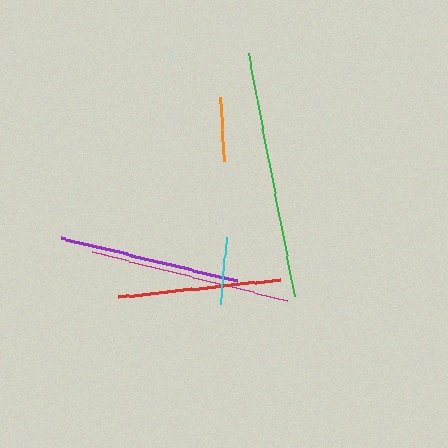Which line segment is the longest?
The green line is the longest at approximately 248 pixels.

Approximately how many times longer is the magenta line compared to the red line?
The magenta line is approximately 1.2 times the length of the red line.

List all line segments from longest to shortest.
From longest to shortest: green, magenta, purple, red, cyan, orange.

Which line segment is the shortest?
The orange line is the shortest at approximately 64 pixels.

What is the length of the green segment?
The green segment is approximately 248 pixels long.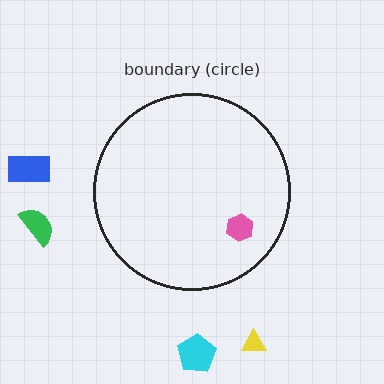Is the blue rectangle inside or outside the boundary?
Outside.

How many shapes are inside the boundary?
1 inside, 4 outside.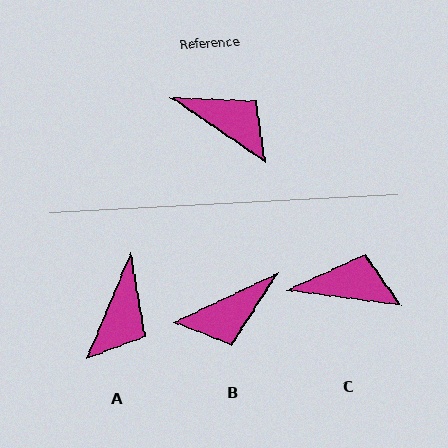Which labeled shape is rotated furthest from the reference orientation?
B, about 120 degrees away.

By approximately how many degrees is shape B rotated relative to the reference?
Approximately 120 degrees clockwise.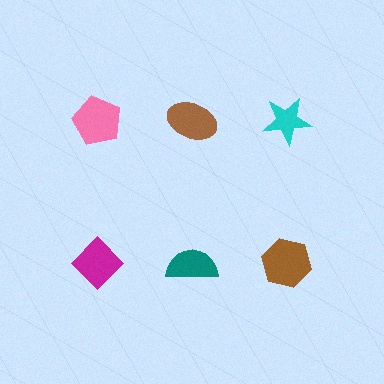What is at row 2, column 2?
A teal semicircle.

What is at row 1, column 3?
A cyan star.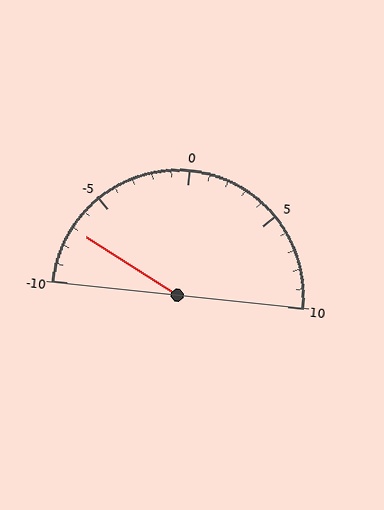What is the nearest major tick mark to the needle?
The nearest major tick mark is -5.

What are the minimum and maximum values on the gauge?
The gauge ranges from -10 to 10.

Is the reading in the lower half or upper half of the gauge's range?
The reading is in the lower half of the range (-10 to 10).